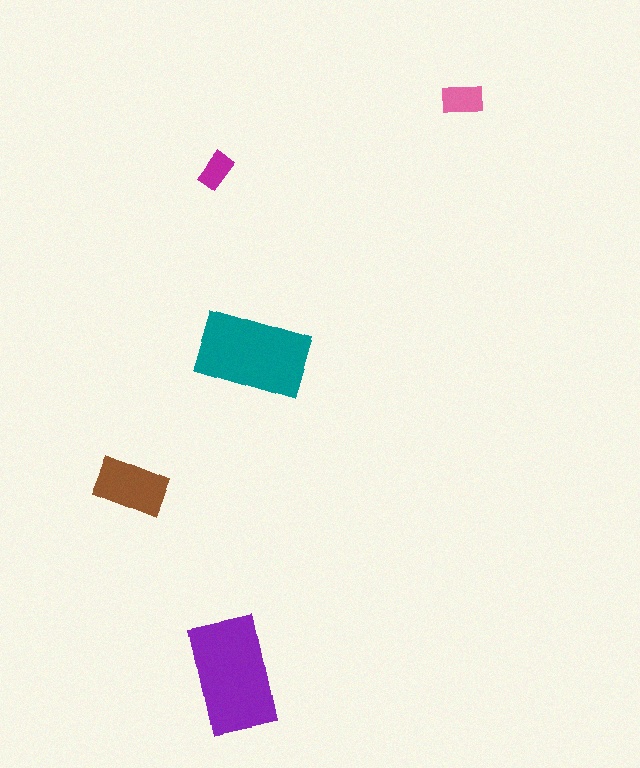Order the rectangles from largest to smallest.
the purple one, the teal one, the brown one, the pink one, the magenta one.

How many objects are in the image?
There are 5 objects in the image.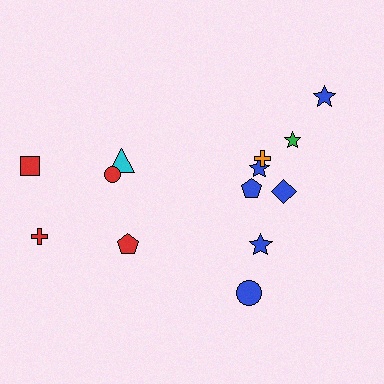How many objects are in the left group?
There are 5 objects.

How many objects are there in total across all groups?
There are 13 objects.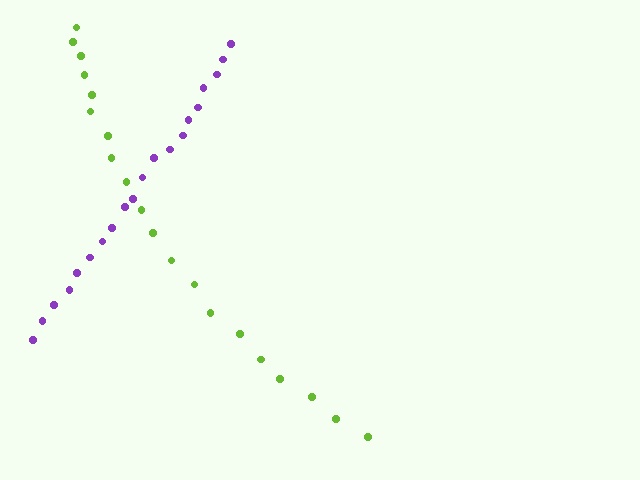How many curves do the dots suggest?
There are 2 distinct paths.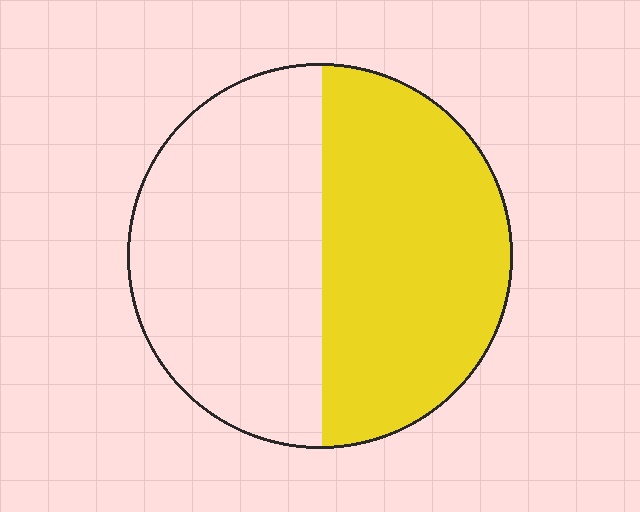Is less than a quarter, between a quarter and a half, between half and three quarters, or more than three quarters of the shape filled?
Between a quarter and a half.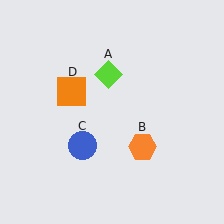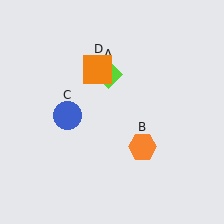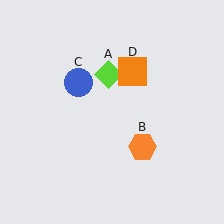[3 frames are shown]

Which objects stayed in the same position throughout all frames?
Lime diamond (object A) and orange hexagon (object B) remained stationary.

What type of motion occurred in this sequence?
The blue circle (object C), orange square (object D) rotated clockwise around the center of the scene.